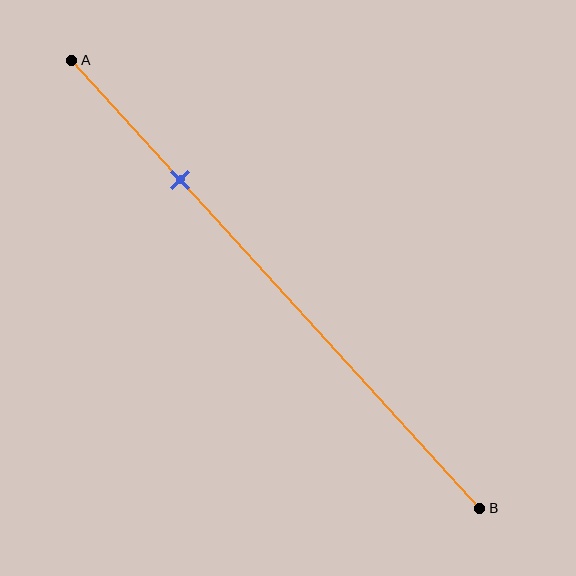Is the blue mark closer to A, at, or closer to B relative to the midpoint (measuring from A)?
The blue mark is closer to point A than the midpoint of segment AB.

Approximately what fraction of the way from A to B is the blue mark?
The blue mark is approximately 25% of the way from A to B.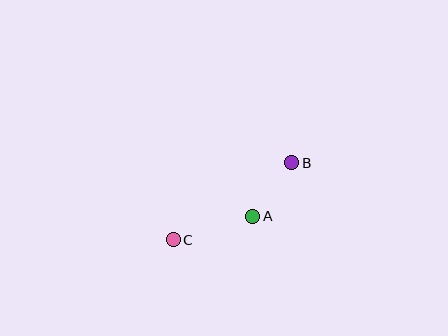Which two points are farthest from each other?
Points B and C are farthest from each other.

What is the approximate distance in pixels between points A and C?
The distance between A and C is approximately 83 pixels.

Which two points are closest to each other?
Points A and B are closest to each other.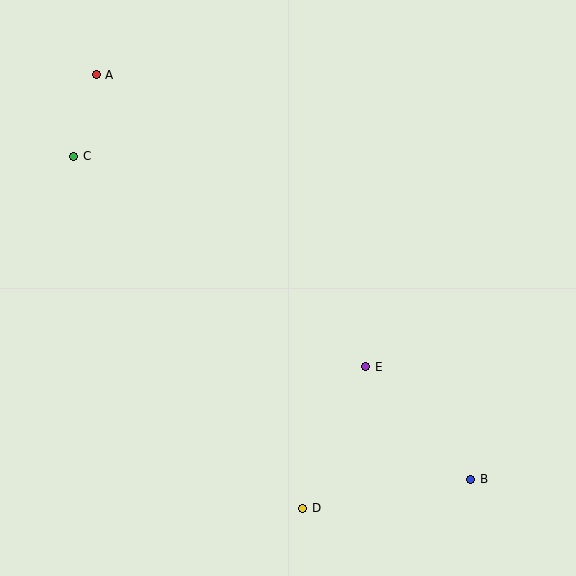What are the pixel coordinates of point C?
Point C is at (74, 156).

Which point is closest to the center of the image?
Point E at (366, 367) is closest to the center.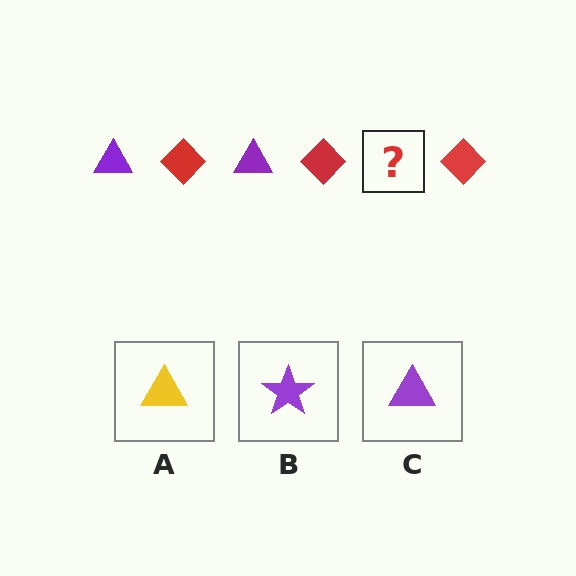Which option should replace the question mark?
Option C.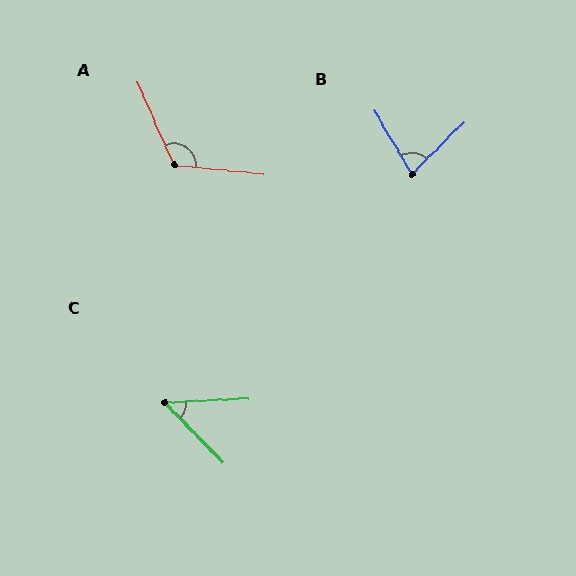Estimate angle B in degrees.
Approximately 76 degrees.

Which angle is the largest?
A, at approximately 120 degrees.